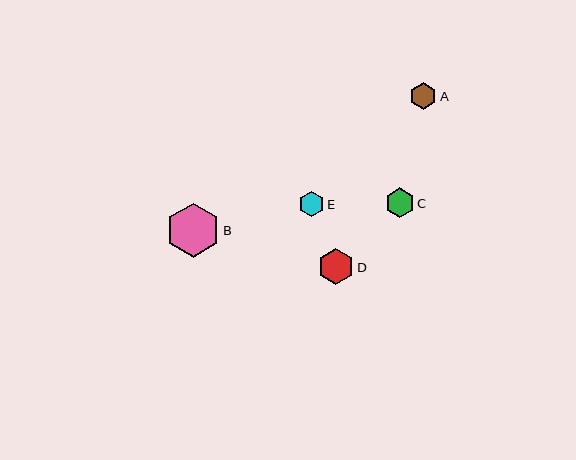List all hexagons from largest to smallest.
From largest to smallest: B, D, C, A, E.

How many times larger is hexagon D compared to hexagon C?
Hexagon D is approximately 1.2 times the size of hexagon C.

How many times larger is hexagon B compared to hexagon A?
Hexagon B is approximately 2.0 times the size of hexagon A.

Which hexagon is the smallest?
Hexagon E is the smallest with a size of approximately 25 pixels.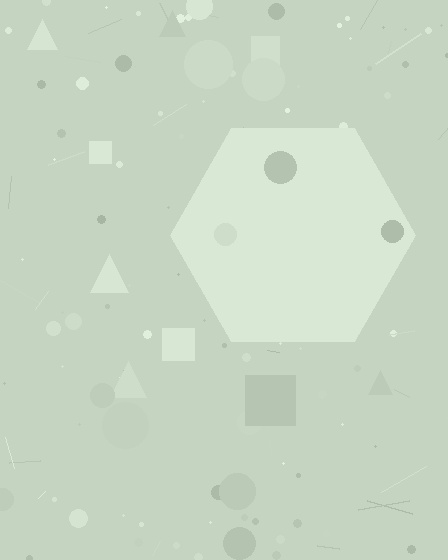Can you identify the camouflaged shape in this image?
The camouflaged shape is a hexagon.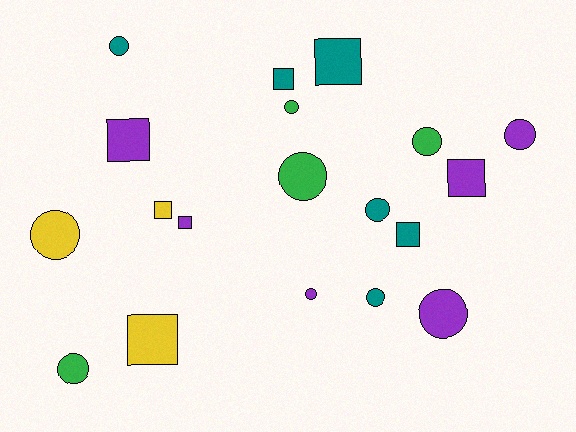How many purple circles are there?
There are 3 purple circles.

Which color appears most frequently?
Purple, with 6 objects.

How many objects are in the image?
There are 19 objects.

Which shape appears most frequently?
Circle, with 11 objects.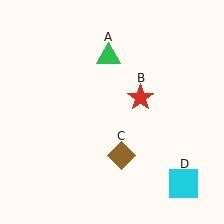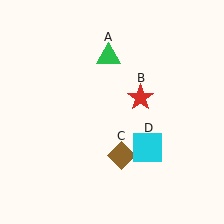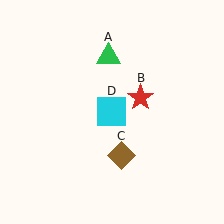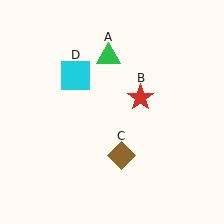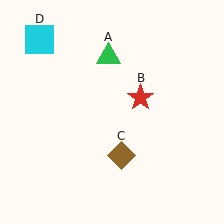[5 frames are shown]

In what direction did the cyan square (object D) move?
The cyan square (object D) moved up and to the left.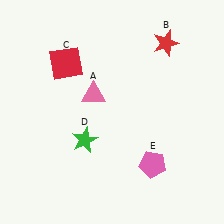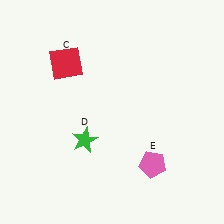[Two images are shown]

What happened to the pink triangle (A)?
The pink triangle (A) was removed in Image 2. It was in the top-left area of Image 1.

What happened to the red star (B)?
The red star (B) was removed in Image 2. It was in the top-right area of Image 1.